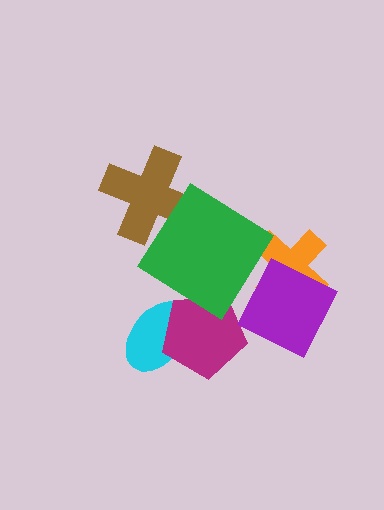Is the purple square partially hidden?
No, no other shape covers it.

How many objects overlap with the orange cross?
1 object overlaps with the orange cross.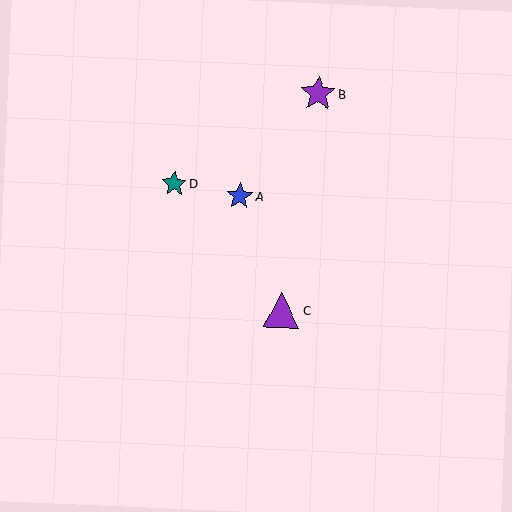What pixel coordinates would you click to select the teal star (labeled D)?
Click at (174, 184) to select the teal star D.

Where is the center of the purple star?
The center of the purple star is at (318, 94).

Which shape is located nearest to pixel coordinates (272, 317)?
The purple triangle (labeled C) at (282, 310) is nearest to that location.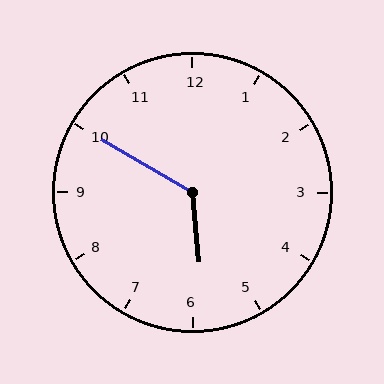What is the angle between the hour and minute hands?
Approximately 125 degrees.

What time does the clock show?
5:50.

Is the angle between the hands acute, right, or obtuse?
It is obtuse.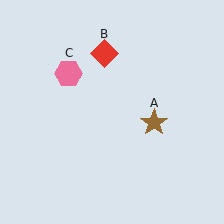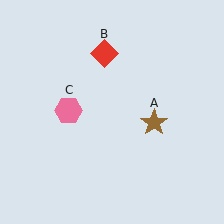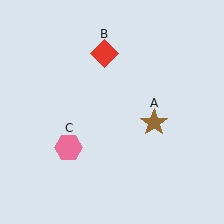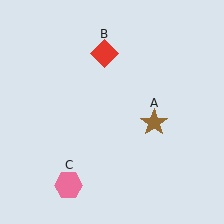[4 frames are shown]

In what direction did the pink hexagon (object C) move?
The pink hexagon (object C) moved down.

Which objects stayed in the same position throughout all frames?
Brown star (object A) and red diamond (object B) remained stationary.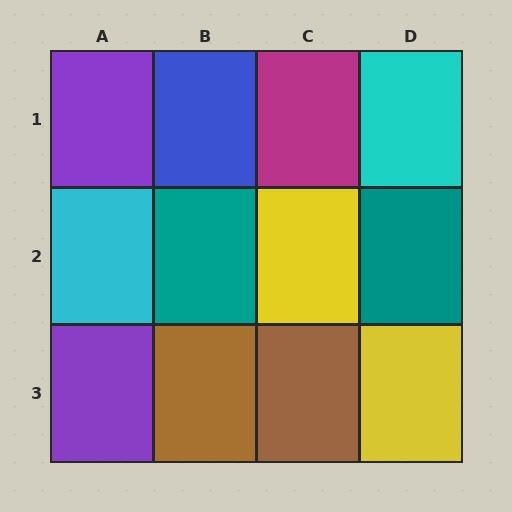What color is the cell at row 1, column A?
Purple.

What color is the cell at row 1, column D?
Cyan.